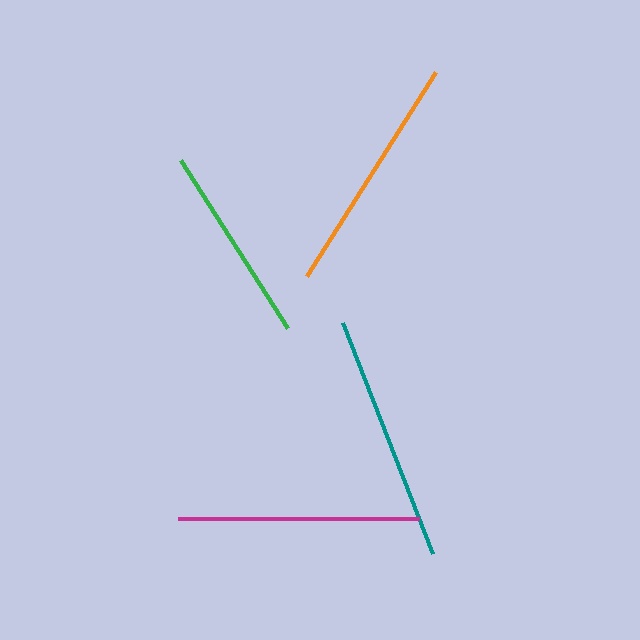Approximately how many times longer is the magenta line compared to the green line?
The magenta line is approximately 1.2 times the length of the green line.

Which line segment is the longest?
The teal line is the longest at approximately 247 pixels.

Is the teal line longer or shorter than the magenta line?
The teal line is longer than the magenta line.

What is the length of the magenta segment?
The magenta segment is approximately 241 pixels long.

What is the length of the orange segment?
The orange segment is approximately 241 pixels long.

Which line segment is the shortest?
The green line is the shortest at approximately 199 pixels.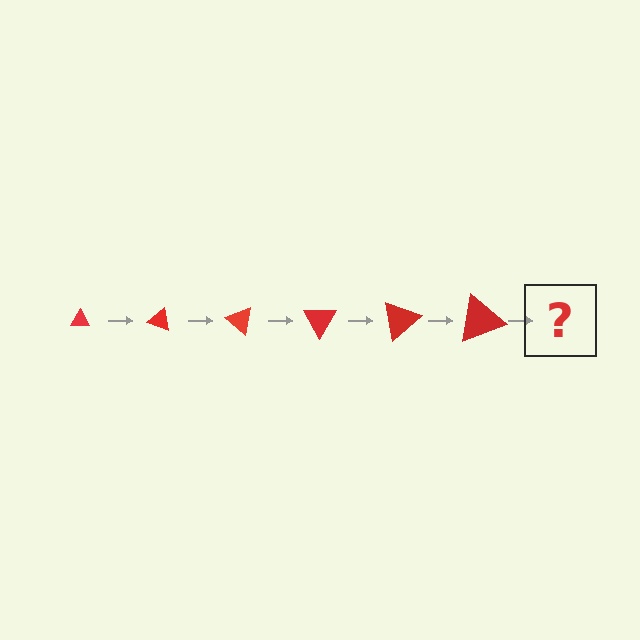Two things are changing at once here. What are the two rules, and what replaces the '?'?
The two rules are that the triangle grows larger each step and it rotates 20 degrees each step. The '?' should be a triangle, larger than the previous one and rotated 120 degrees from the start.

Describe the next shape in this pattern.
It should be a triangle, larger than the previous one and rotated 120 degrees from the start.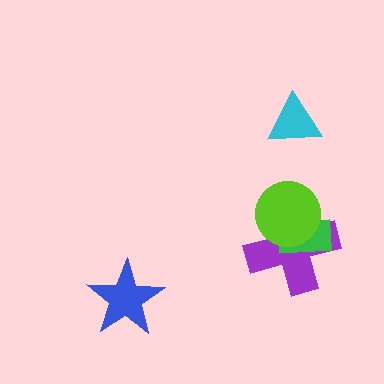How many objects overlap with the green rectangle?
2 objects overlap with the green rectangle.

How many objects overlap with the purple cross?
2 objects overlap with the purple cross.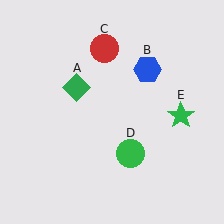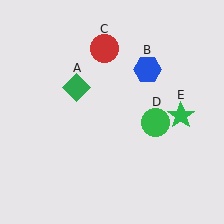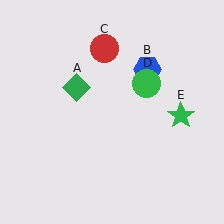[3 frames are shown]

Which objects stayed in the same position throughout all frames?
Green diamond (object A) and blue hexagon (object B) and red circle (object C) and green star (object E) remained stationary.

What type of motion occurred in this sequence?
The green circle (object D) rotated counterclockwise around the center of the scene.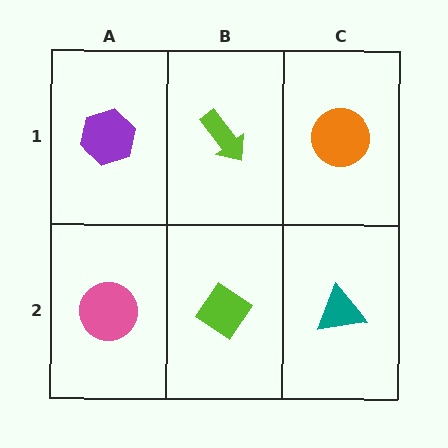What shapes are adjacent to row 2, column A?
A purple hexagon (row 1, column A), a lime diamond (row 2, column B).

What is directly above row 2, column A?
A purple hexagon.